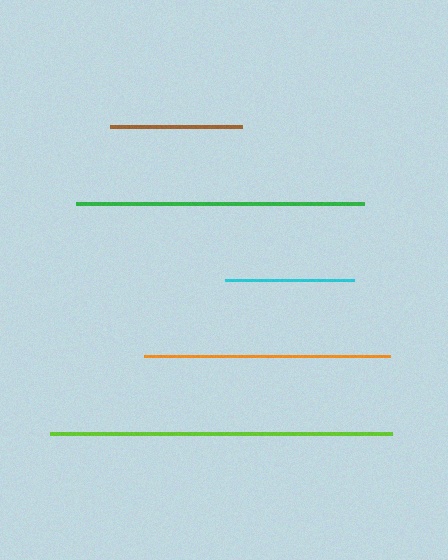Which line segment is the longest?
The lime line is the longest at approximately 342 pixels.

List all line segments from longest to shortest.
From longest to shortest: lime, green, orange, brown, cyan.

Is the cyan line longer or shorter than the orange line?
The orange line is longer than the cyan line.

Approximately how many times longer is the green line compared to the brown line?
The green line is approximately 2.2 times the length of the brown line.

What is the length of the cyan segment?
The cyan segment is approximately 129 pixels long.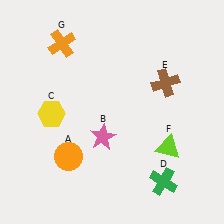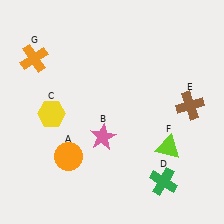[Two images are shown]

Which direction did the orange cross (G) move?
The orange cross (G) moved left.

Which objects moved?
The objects that moved are: the brown cross (E), the orange cross (G).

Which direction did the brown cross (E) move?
The brown cross (E) moved right.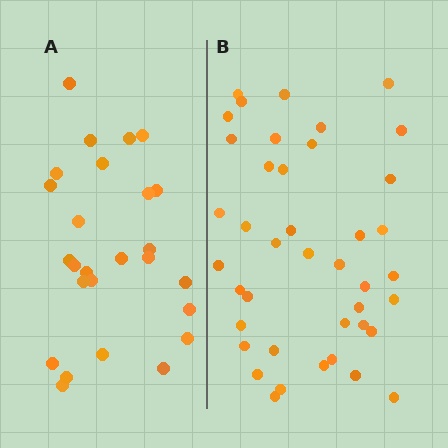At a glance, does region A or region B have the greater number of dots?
Region B (the right region) has more dots.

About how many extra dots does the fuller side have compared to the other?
Region B has approximately 15 more dots than region A.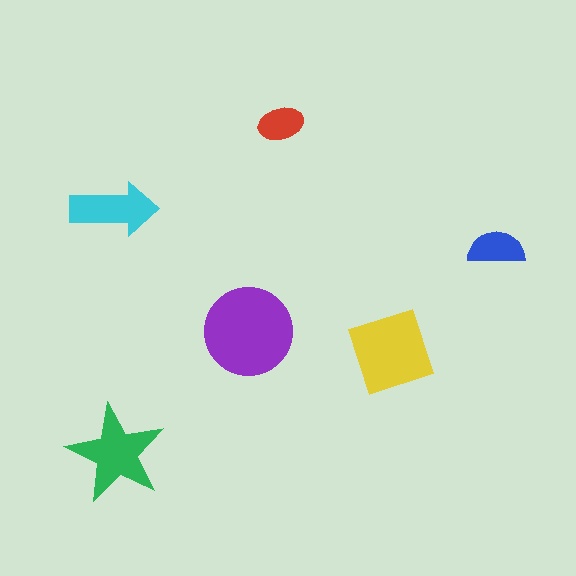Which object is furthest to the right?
The blue semicircle is rightmost.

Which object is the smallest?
The red ellipse.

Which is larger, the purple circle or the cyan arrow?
The purple circle.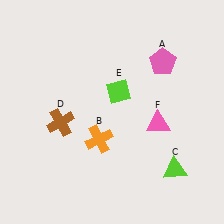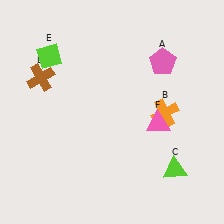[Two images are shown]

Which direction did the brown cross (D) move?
The brown cross (D) moved up.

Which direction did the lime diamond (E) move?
The lime diamond (E) moved left.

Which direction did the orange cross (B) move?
The orange cross (B) moved right.